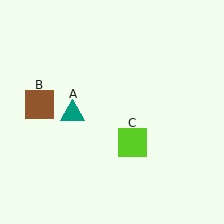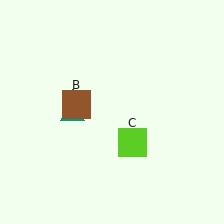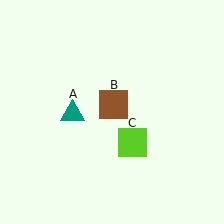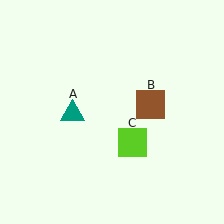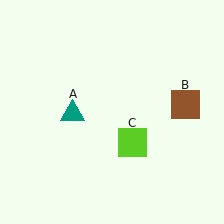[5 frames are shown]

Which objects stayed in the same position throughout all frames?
Teal triangle (object A) and lime square (object C) remained stationary.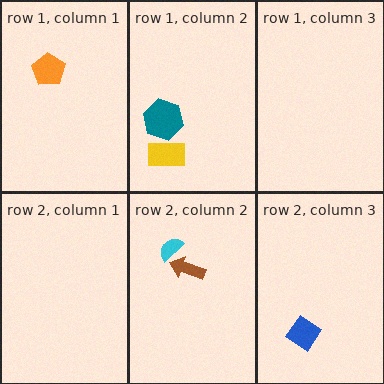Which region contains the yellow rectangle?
The row 1, column 2 region.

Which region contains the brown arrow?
The row 2, column 2 region.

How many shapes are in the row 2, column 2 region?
2.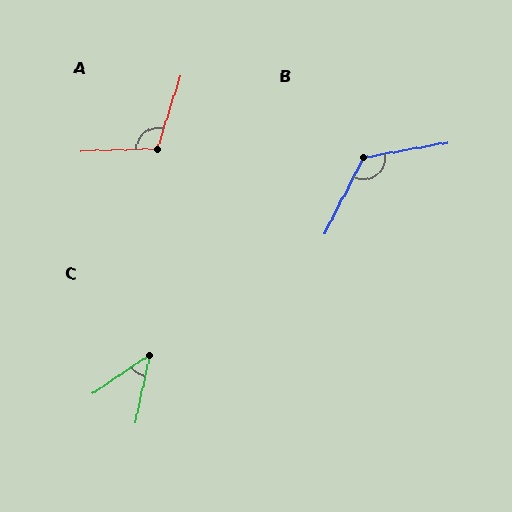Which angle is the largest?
B, at approximately 127 degrees.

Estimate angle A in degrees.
Approximately 109 degrees.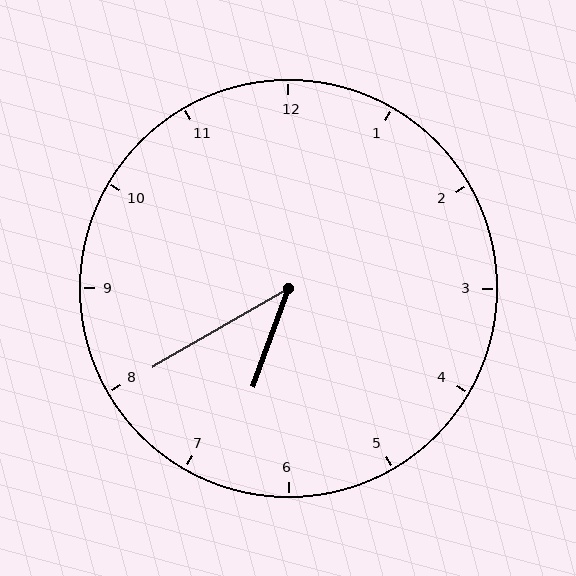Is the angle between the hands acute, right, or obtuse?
It is acute.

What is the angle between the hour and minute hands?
Approximately 40 degrees.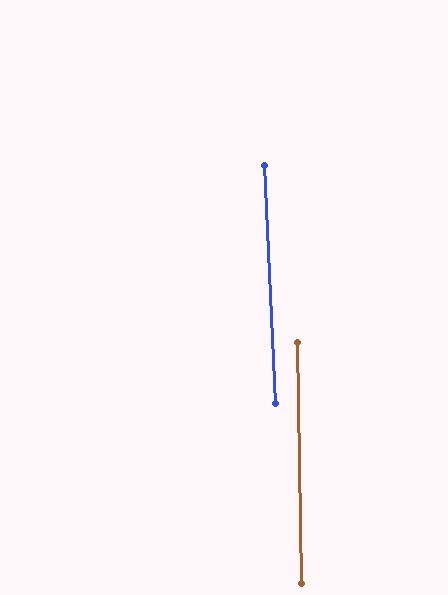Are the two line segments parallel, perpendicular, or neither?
Parallel — their directions differ by only 1.7°.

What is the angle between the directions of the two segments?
Approximately 2 degrees.